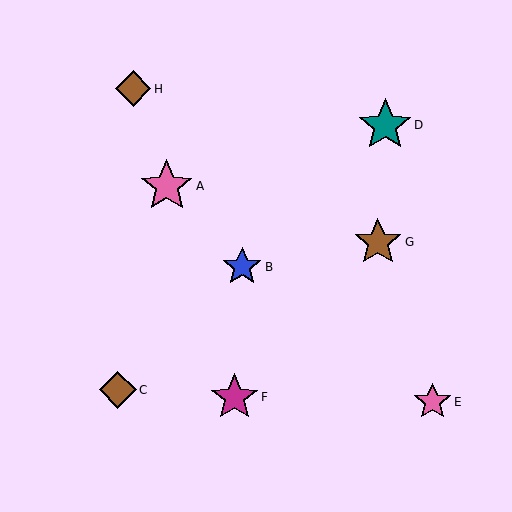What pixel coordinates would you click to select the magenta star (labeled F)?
Click at (234, 397) to select the magenta star F.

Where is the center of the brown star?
The center of the brown star is at (378, 242).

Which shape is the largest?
The teal star (labeled D) is the largest.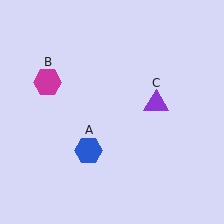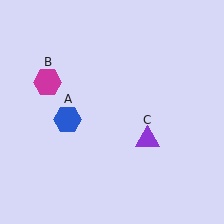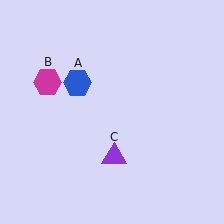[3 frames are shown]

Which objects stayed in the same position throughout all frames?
Magenta hexagon (object B) remained stationary.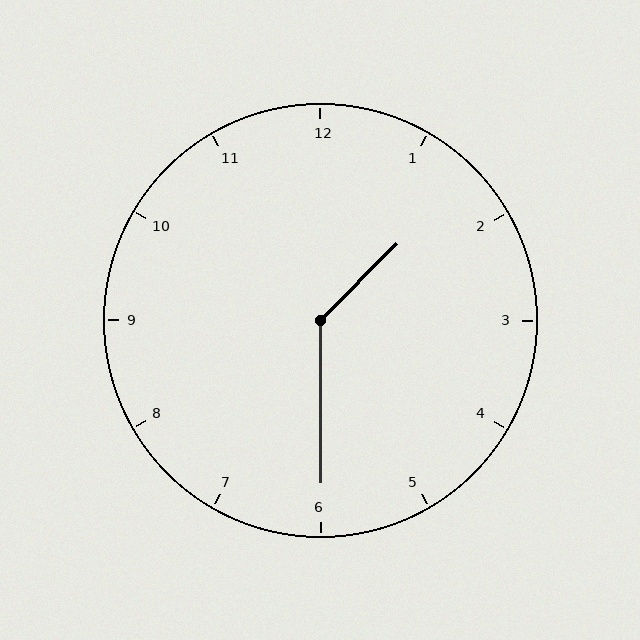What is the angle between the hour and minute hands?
Approximately 135 degrees.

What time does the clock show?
1:30.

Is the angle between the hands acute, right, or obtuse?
It is obtuse.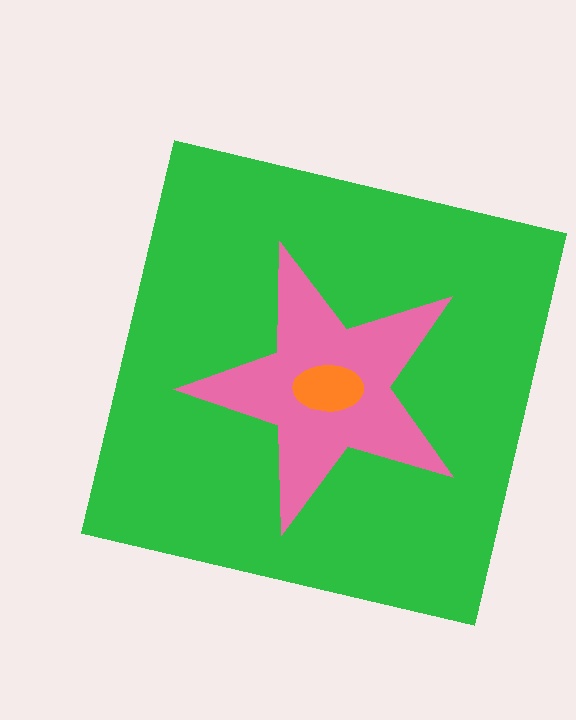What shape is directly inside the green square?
The pink star.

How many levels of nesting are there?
3.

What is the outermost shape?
The green square.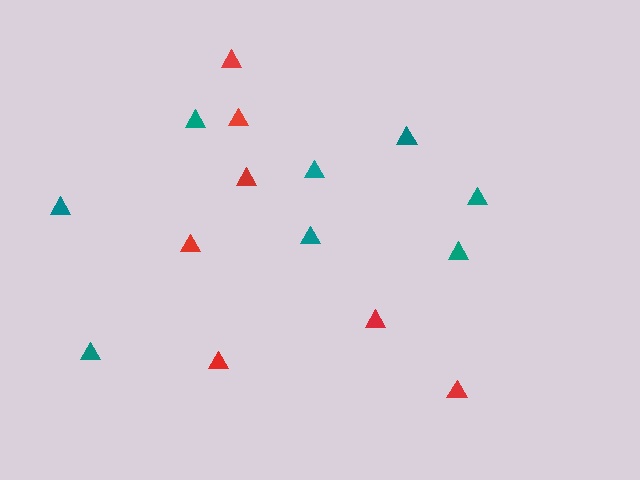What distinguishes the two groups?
There are 2 groups: one group of red triangles (7) and one group of teal triangles (8).